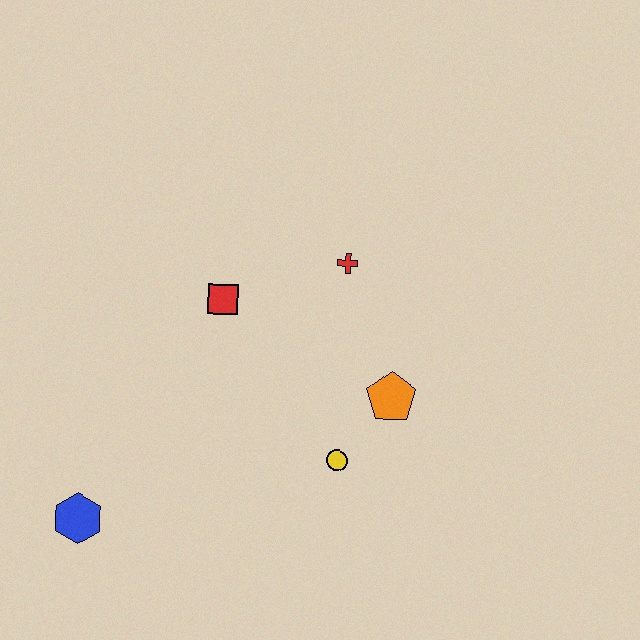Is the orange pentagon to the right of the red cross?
Yes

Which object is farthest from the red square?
The blue hexagon is farthest from the red square.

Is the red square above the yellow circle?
Yes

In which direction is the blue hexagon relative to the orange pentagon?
The blue hexagon is to the left of the orange pentagon.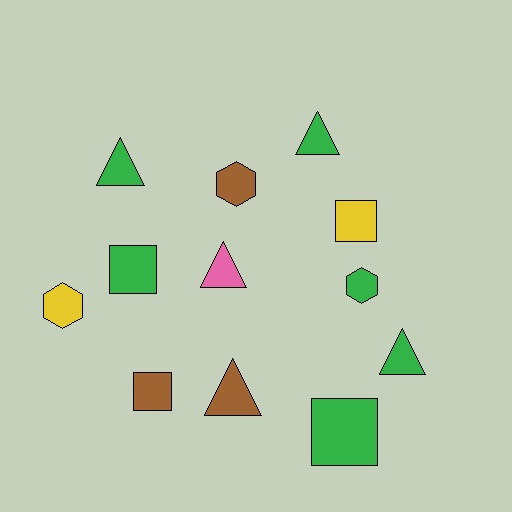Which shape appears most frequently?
Triangle, with 5 objects.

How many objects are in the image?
There are 12 objects.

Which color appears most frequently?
Green, with 6 objects.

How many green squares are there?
There are 2 green squares.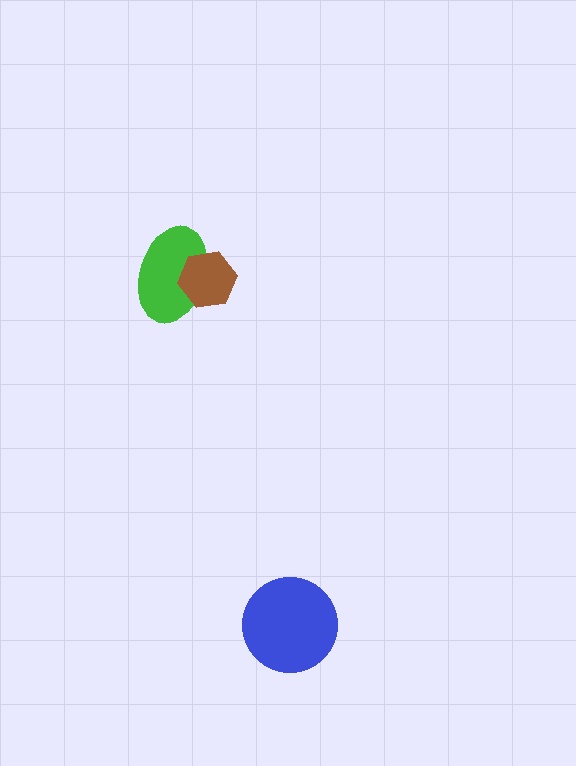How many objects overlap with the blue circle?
0 objects overlap with the blue circle.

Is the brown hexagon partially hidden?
No, no other shape covers it.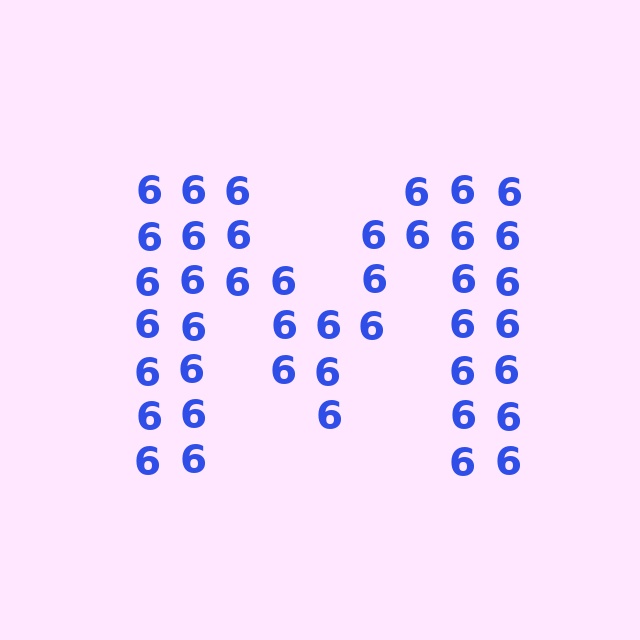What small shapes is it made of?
It is made of small digit 6's.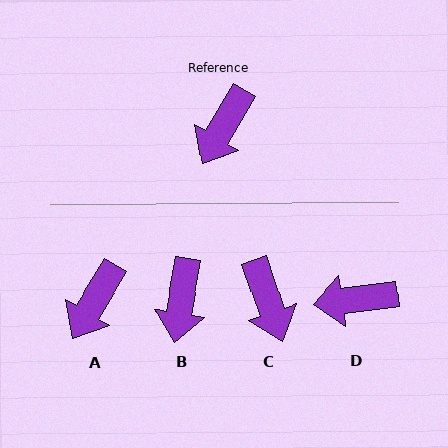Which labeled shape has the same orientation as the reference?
A.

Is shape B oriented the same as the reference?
No, it is off by about 21 degrees.